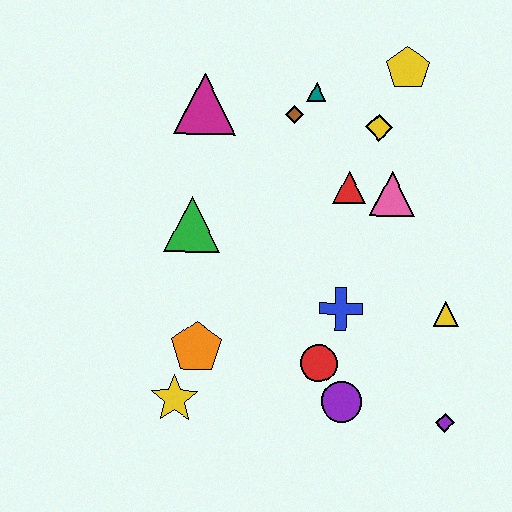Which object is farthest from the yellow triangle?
The magenta triangle is farthest from the yellow triangle.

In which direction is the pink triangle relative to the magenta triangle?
The pink triangle is to the right of the magenta triangle.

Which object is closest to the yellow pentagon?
The yellow diamond is closest to the yellow pentagon.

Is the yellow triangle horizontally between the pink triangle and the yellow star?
No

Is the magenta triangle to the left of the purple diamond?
Yes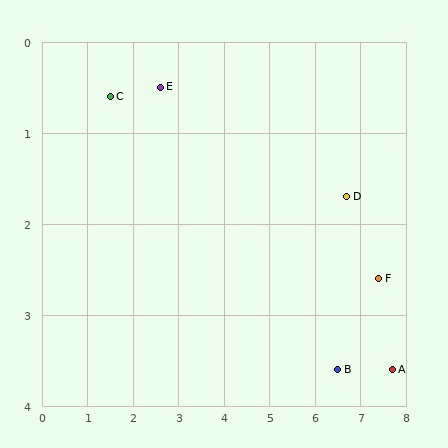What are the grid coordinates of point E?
Point E is at approximately (2.6, 0.5).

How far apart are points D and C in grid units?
Points D and C are about 5.3 grid units apart.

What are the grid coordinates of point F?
Point F is at approximately (7.4, 2.6).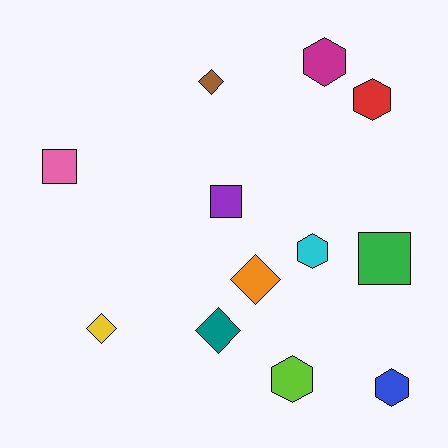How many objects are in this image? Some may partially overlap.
There are 12 objects.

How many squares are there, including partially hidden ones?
There are 3 squares.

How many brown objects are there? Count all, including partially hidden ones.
There is 1 brown object.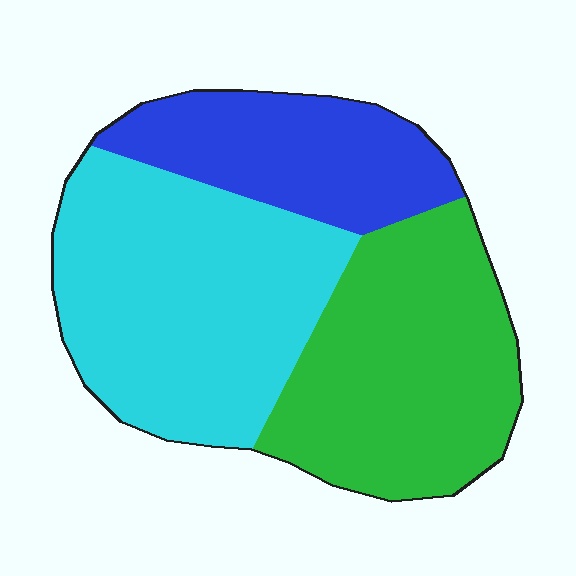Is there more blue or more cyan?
Cyan.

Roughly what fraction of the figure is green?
Green takes up about three eighths (3/8) of the figure.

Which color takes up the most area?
Cyan, at roughly 40%.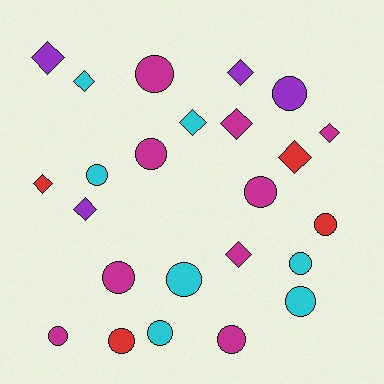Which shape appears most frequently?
Circle, with 14 objects.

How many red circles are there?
There are 2 red circles.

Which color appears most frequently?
Magenta, with 9 objects.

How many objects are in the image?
There are 24 objects.